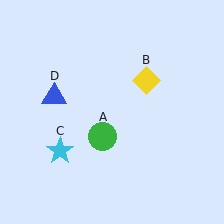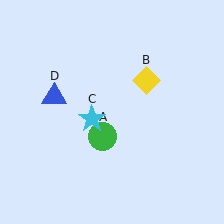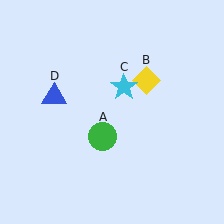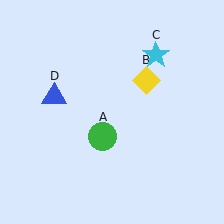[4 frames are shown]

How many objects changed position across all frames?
1 object changed position: cyan star (object C).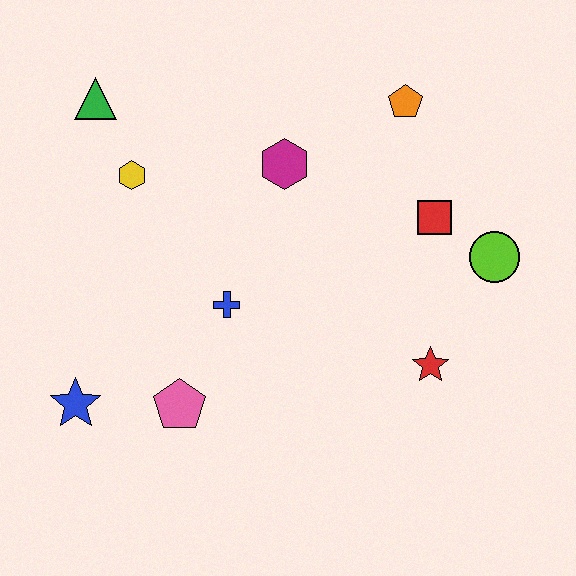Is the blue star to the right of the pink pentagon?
No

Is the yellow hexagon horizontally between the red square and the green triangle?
Yes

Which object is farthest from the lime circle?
The blue star is farthest from the lime circle.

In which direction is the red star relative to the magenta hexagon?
The red star is below the magenta hexagon.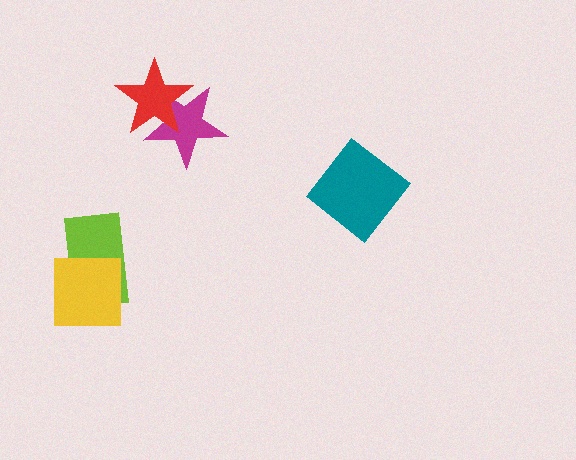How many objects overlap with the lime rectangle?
1 object overlaps with the lime rectangle.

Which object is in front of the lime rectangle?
The yellow square is in front of the lime rectangle.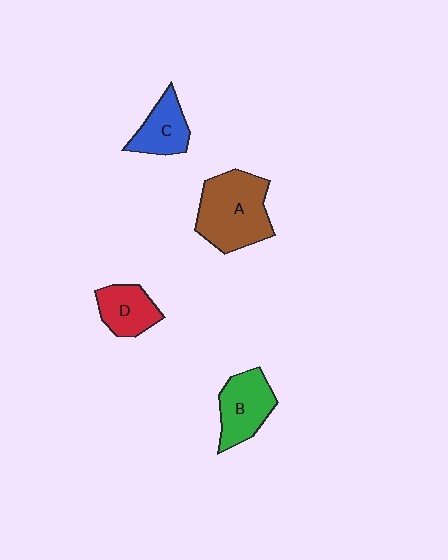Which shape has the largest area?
Shape A (brown).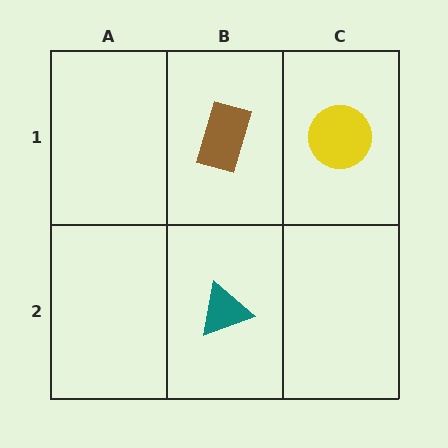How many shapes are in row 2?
1 shape.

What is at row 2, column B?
A teal triangle.